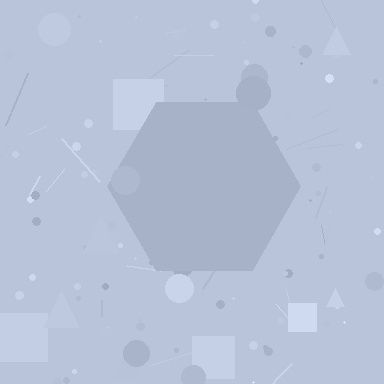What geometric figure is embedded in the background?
A hexagon is embedded in the background.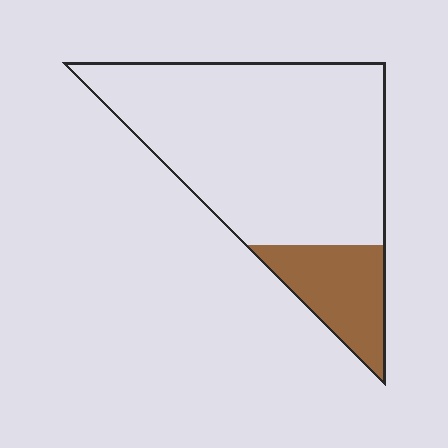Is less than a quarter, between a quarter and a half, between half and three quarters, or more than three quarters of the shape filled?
Less than a quarter.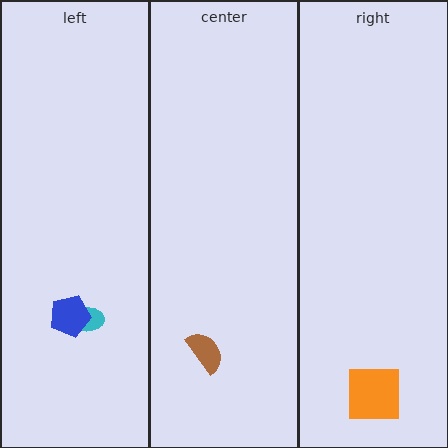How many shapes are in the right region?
1.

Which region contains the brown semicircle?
The center region.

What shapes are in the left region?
The cyan ellipse, the blue pentagon.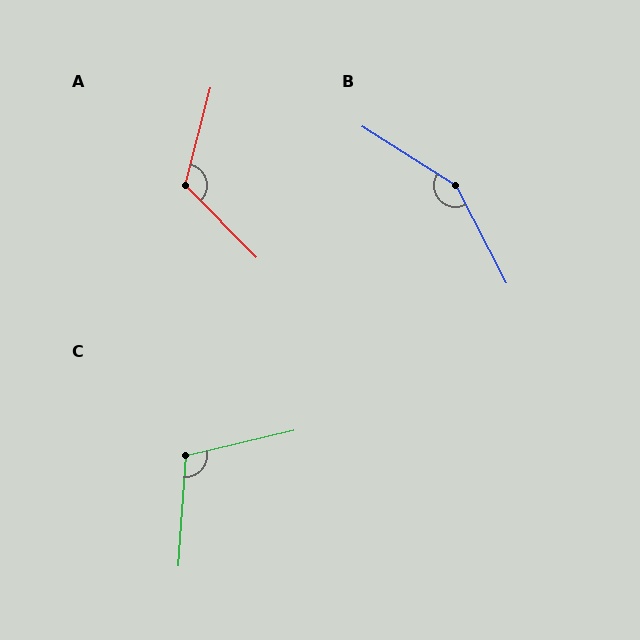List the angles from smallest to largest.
C (107°), A (121°), B (150°).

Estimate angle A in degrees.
Approximately 121 degrees.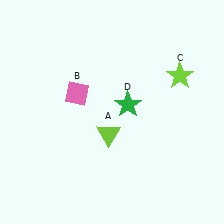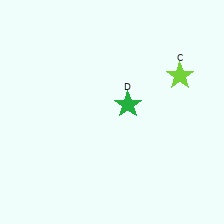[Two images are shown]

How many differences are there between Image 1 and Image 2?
There are 2 differences between the two images.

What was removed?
The pink diamond (B), the lime triangle (A) were removed in Image 2.